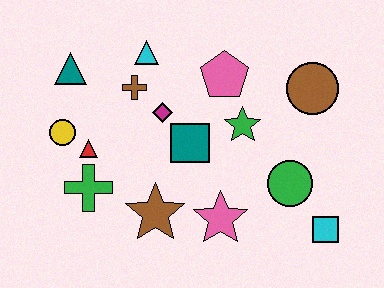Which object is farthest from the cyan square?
The teal triangle is farthest from the cyan square.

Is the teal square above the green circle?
Yes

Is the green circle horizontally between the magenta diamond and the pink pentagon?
No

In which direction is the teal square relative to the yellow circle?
The teal square is to the right of the yellow circle.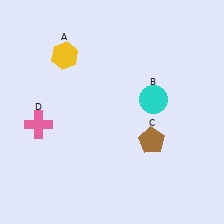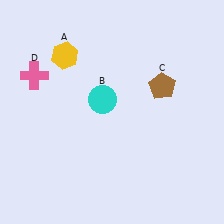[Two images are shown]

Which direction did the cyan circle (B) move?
The cyan circle (B) moved left.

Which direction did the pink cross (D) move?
The pink cross (D) moved up.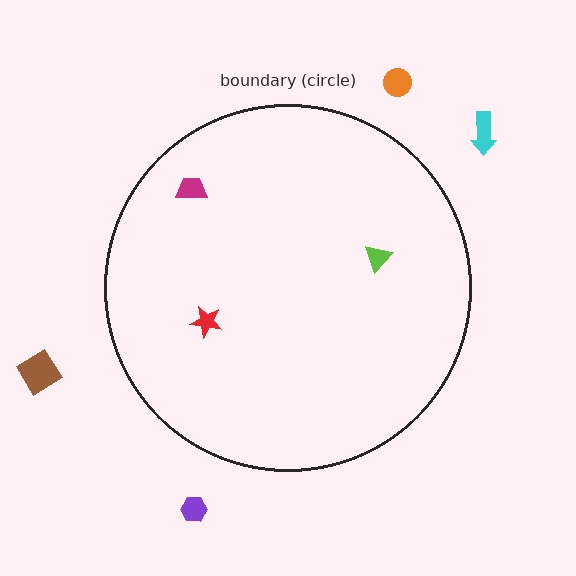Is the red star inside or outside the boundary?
Inside.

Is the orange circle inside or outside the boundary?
Outside.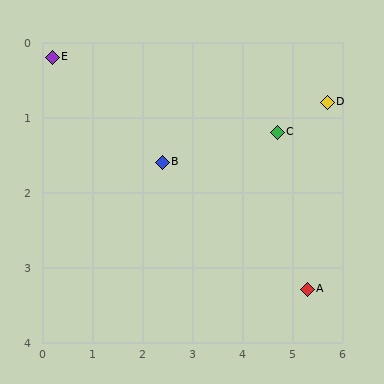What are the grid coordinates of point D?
Point D is at approximately (5.7, 0.8).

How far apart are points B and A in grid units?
Points B and A are about 3.4 grid units apart.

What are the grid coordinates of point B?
Point B is at approximately (2.4, 1.6).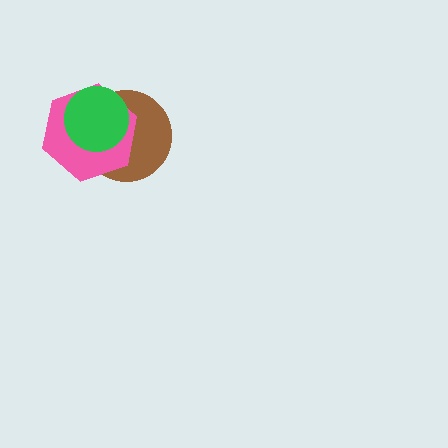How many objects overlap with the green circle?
2 objects overlap with the green circle.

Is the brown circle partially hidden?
Yes, it is partially covered by another shape.